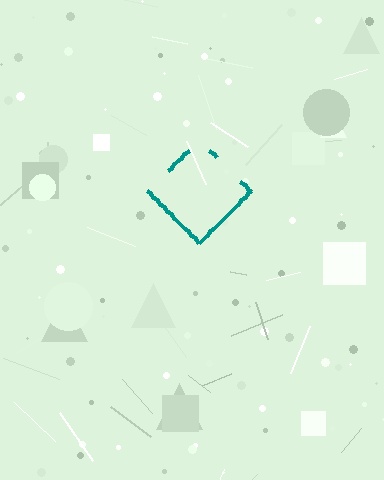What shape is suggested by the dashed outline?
The dashed outline suggests a diamond.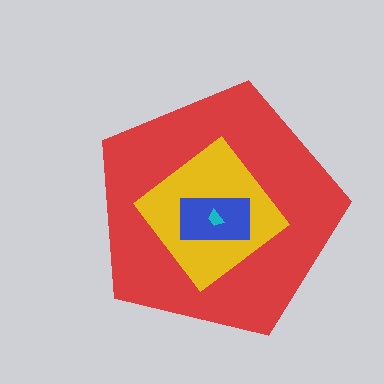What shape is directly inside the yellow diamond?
The blue rectangle.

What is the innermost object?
The cyan trapezoid.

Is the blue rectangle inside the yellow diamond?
Yes.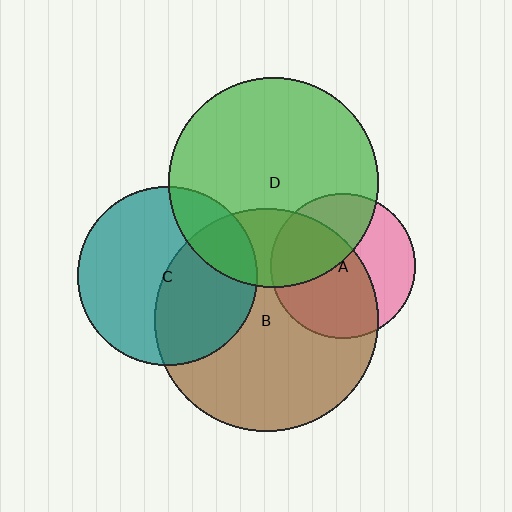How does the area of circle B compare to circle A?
Approximately 2.4 times.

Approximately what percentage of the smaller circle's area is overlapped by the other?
Approximately 40%.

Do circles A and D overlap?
Yes.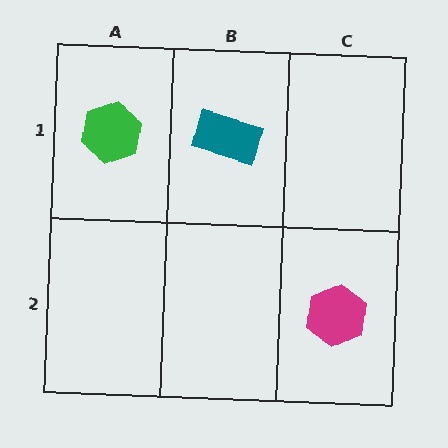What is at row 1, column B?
A teal rectangle.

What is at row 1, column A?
A green hexagon.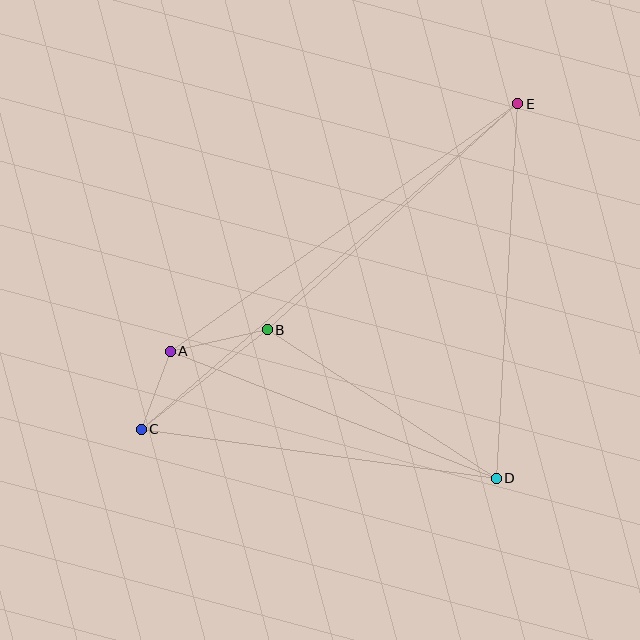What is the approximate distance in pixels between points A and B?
The distance between A and B is approximately 99 pixels.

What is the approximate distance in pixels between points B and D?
The distance between B and D is approximately 273 pixels.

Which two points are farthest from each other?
Points C and E are farthest from each other.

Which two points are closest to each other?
Points A and C are closest to each other.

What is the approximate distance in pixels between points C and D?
The distance between C and D is approximately 359 pixels.